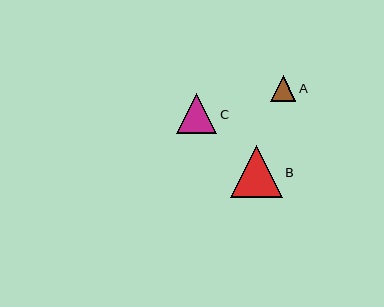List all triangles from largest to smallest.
From largest to smallest: B, C, A.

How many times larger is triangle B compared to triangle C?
Triangle B is approximately 1.3 times the size of triangle C.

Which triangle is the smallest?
Triangle A is the smallest with a size of approximately 26 pixels.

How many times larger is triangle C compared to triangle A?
Triangle C is approximately 1.5 times the size of triangle A.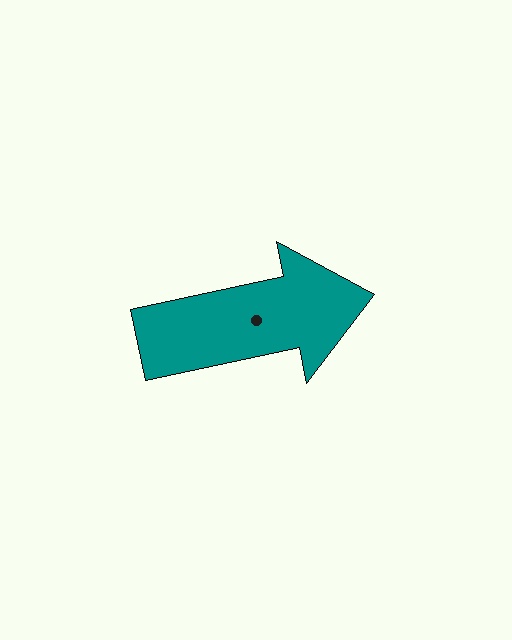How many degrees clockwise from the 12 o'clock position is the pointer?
Approximately 78 degrees.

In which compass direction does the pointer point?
East.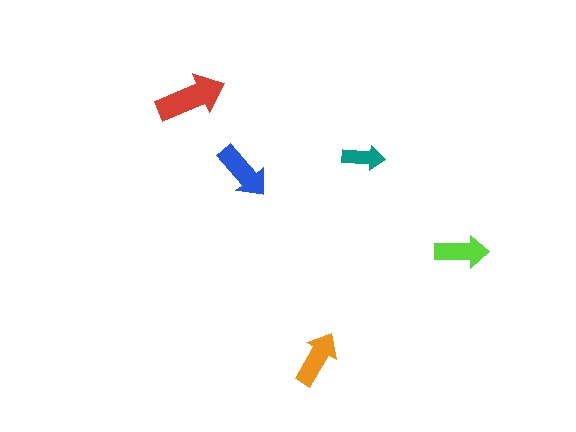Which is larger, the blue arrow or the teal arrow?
The blue one.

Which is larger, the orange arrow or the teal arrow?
The orange one.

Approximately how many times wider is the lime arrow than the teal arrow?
About 1.5 times wider.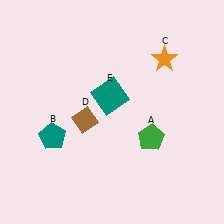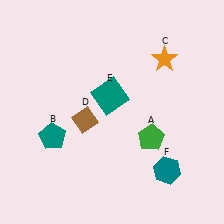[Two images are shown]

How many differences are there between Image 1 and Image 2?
There is 1 difference between the two images.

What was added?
A teal hexagon (F) was added in Image 2.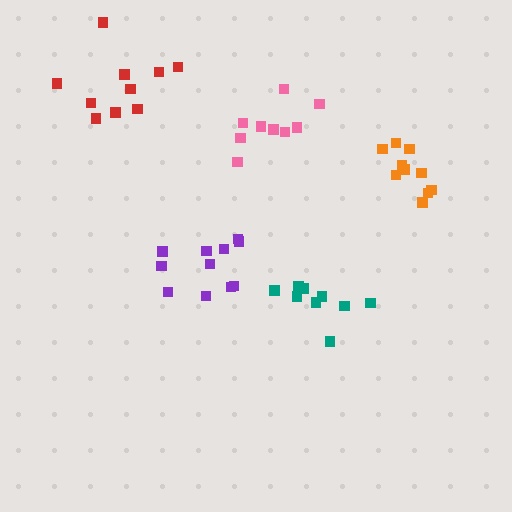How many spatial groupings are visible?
There are 5 spatial groupings.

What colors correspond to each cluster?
The clusters are colored: purple, pink, teal, orange, red.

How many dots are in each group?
Group 1: 11 dots, Group 2: 9 dots, Group 3: 9 dots, Group 4: 10 dots, Group 5: 10 dots (49 total).